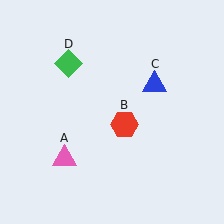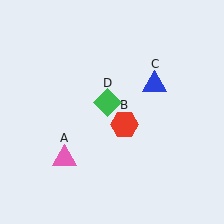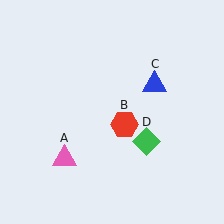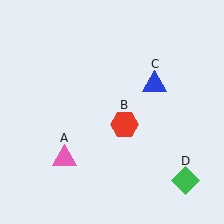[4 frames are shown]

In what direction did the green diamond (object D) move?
The green diamond (object D) moved down and to the right.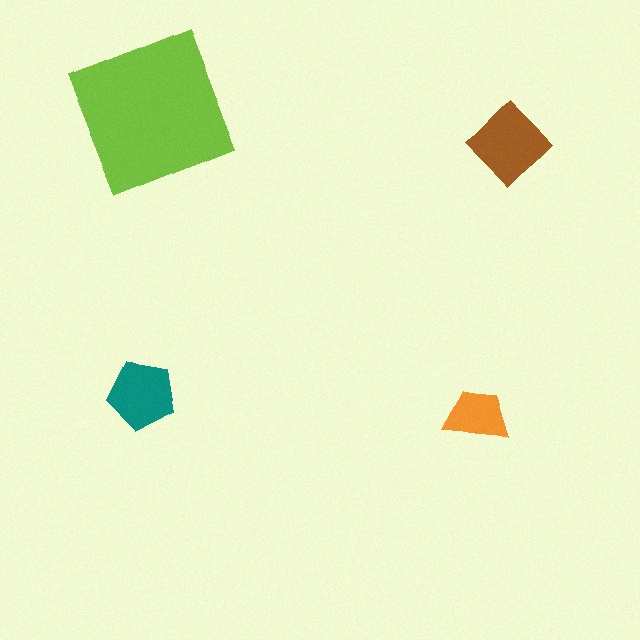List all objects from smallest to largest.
The orange trapezoid, the teal pentagon, the brown diamond, the lime square.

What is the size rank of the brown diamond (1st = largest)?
2nd.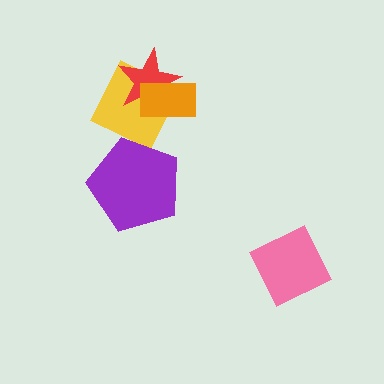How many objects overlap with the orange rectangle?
2 objects overlap with the orange rectangle.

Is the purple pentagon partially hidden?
No, no other shape covers it.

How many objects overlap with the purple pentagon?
0 objects overlap with the purple pentagon.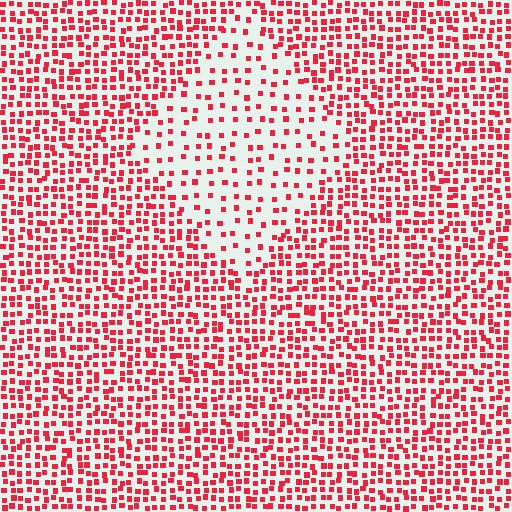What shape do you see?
I see a diamond.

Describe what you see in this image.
The image contains small red elements arranged at two different densities. A diamond-shaped region is visible where the elements are less densely packed than the surrounding area.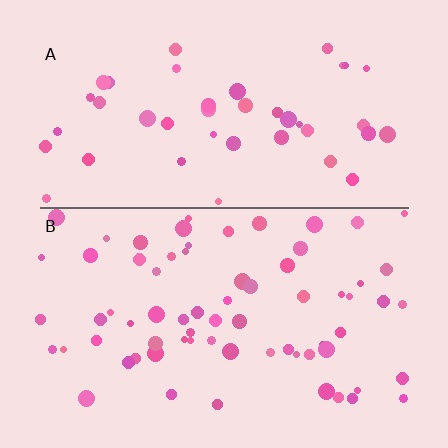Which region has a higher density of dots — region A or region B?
B (the bottom).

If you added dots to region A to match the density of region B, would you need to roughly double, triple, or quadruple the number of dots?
Approximately double.